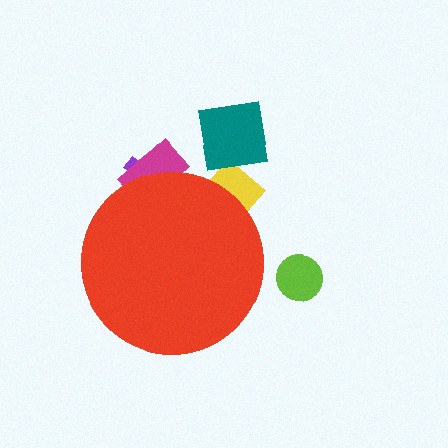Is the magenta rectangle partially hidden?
Yes, the magenta rectangle is partially hidden behind the red circle.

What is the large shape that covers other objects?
A red circle.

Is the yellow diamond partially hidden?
Yes, the yellow diamond is partially hidden behind the red circle.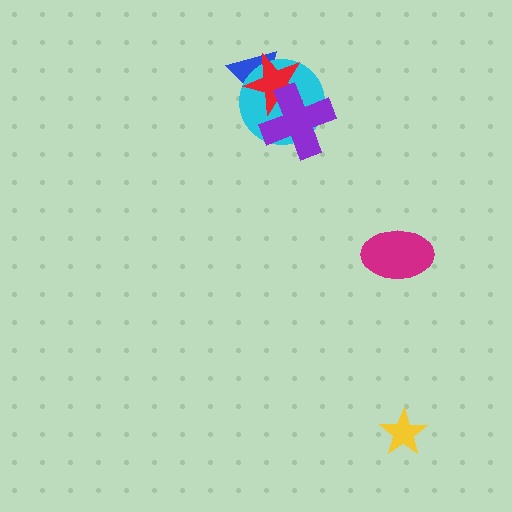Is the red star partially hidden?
Yes, it is partially covered by another shape.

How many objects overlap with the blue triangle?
2 objects overlap with the blue triangle.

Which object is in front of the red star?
The purple cross is in front of the red star.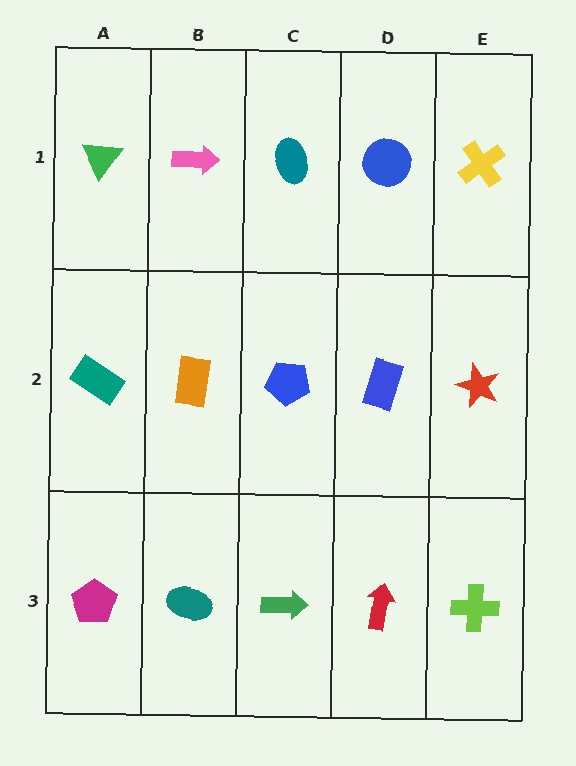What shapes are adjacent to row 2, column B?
A pink arrow (row 1, column B), a teal ellipse (row 3, column B), a teal rectangle (row 2, column A), a blue pentagon (row 2, column C).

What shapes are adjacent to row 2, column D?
A blue circle (row 1, column D), a red arrow (row 3, column D), a blue pentagon (row 2, column C), a red star (row 2, column E).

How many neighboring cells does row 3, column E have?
2.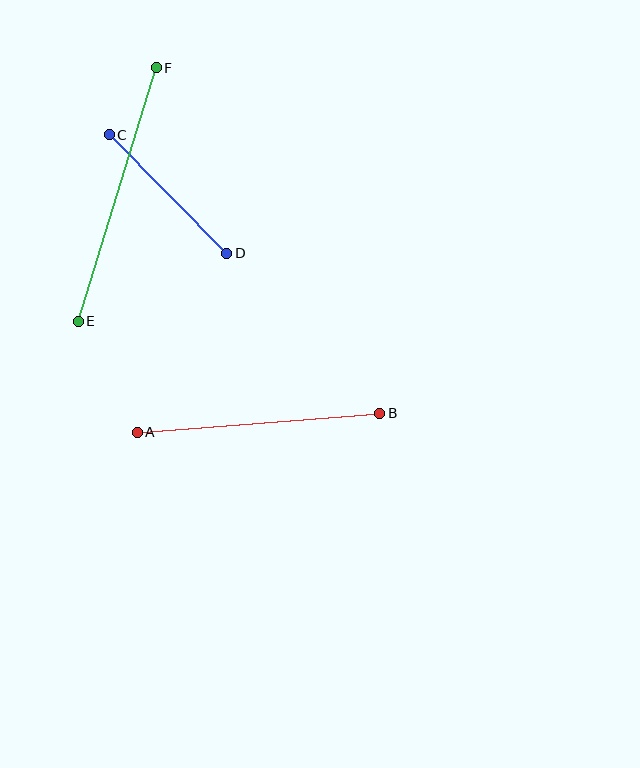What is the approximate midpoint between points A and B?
The midpoint is at approximately (258, 423) pixels.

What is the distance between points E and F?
The distance is approximately 265 pixels.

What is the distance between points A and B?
The distance is approximately 243 pixels.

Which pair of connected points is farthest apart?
Points E and F are farthest apart.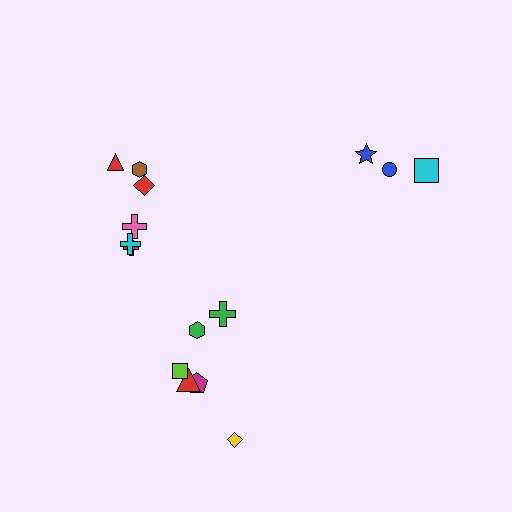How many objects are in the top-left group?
There are 6 objects.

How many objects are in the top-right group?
There are 3 objects.